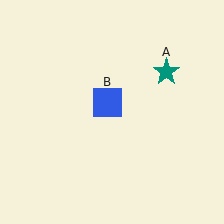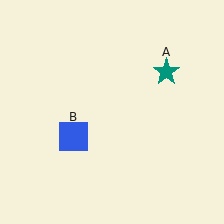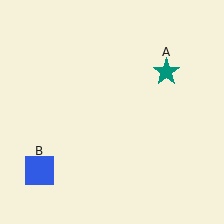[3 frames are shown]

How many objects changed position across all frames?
1 object changed position: blue square (object B).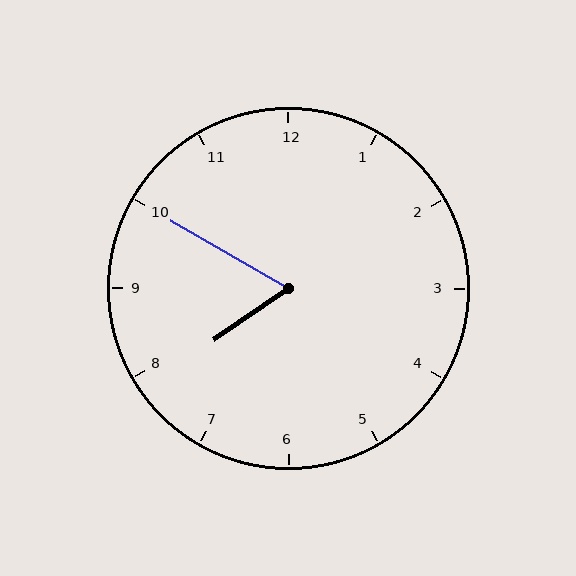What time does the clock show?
7:50.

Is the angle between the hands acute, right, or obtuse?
It is acute.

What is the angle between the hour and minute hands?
Approximately 65 degrees.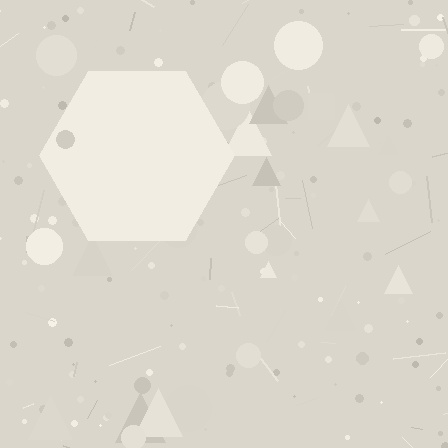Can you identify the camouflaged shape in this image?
The camouflaged shape is a hexagon.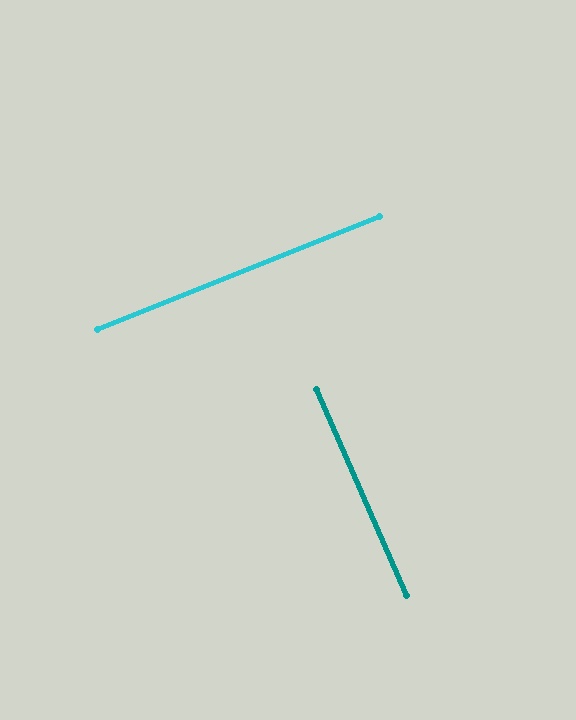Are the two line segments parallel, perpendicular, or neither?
Perpendicular — they meet at approximately 88°.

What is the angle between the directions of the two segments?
Approximately 88 degrees.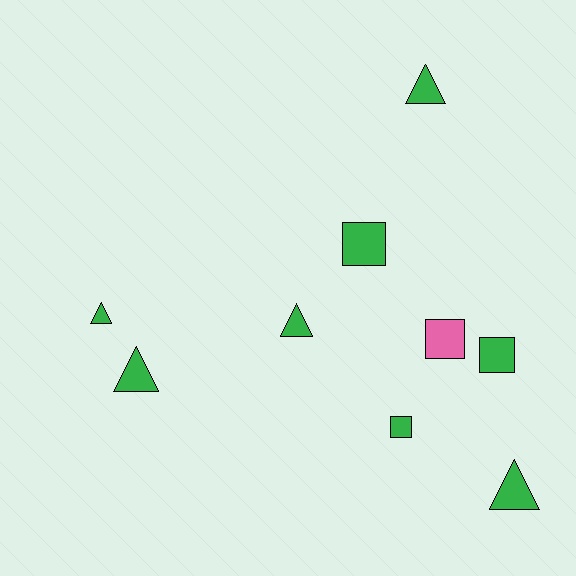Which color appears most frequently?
Green, with 8 objects.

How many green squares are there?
There are 3 green squares.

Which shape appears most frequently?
Triangle, with 5 objects.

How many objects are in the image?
There are 9 objects.